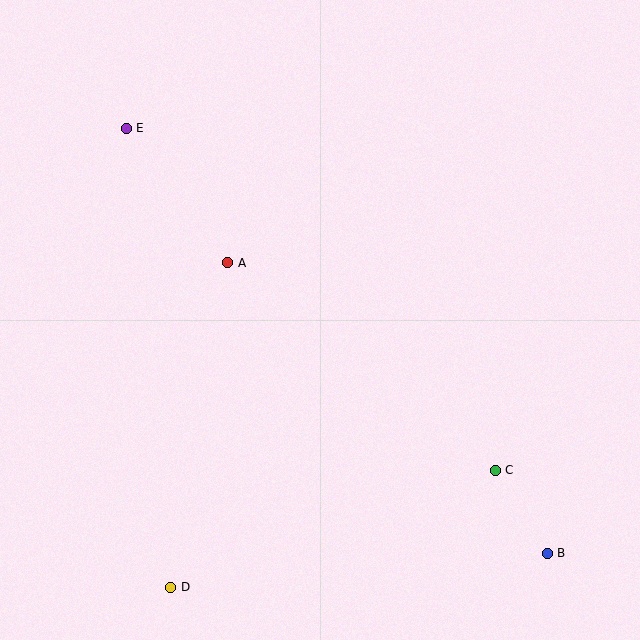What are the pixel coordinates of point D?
Point D is at (171, 587).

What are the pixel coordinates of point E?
Point E is at (126, 128).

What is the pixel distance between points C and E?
The distance between C and E is 503 pixels.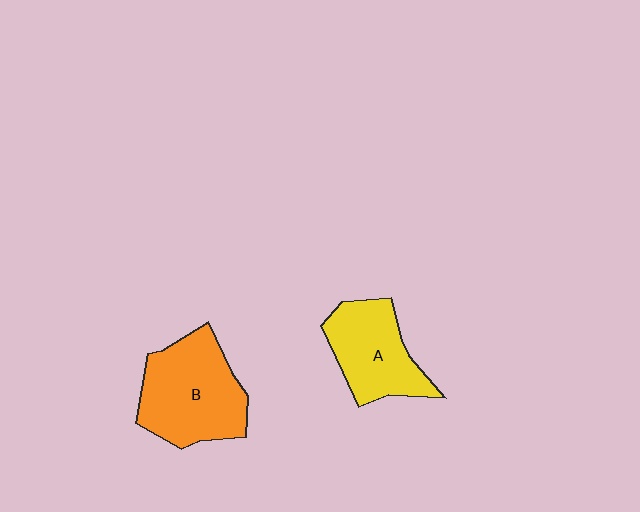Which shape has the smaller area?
Shape A (yellow).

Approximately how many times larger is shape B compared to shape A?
Approximately 1.3 times.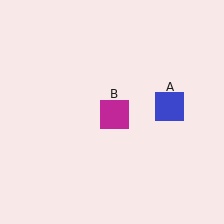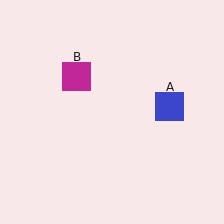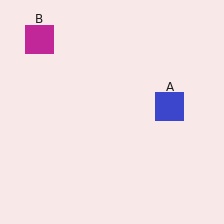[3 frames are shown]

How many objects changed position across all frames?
1 object changed position: magenta square (object B).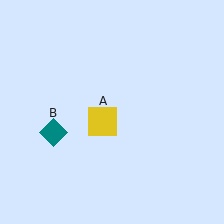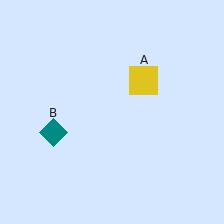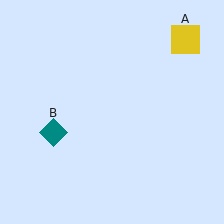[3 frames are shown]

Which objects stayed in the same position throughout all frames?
Teal diamond (object B) remained stationary.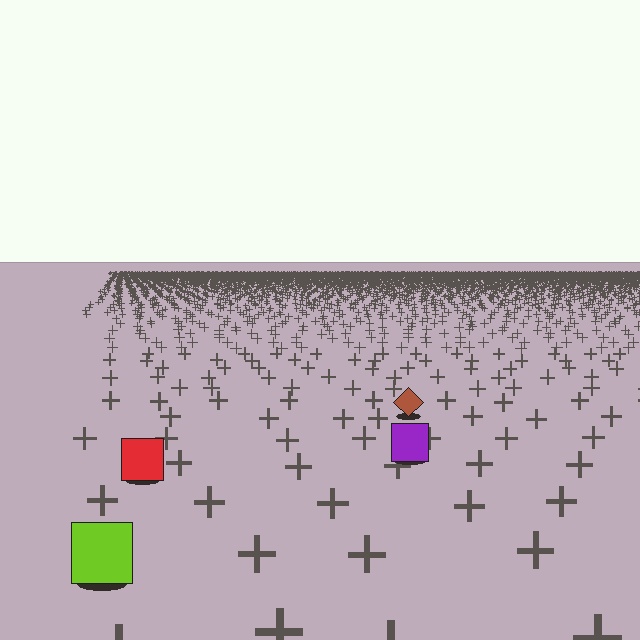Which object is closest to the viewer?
The lime square is closest. The texture marks near it are larger and more spread out.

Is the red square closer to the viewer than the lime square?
No. The lime square is closer — you can tell from the texture gradient: the ground texture is coarser near it.